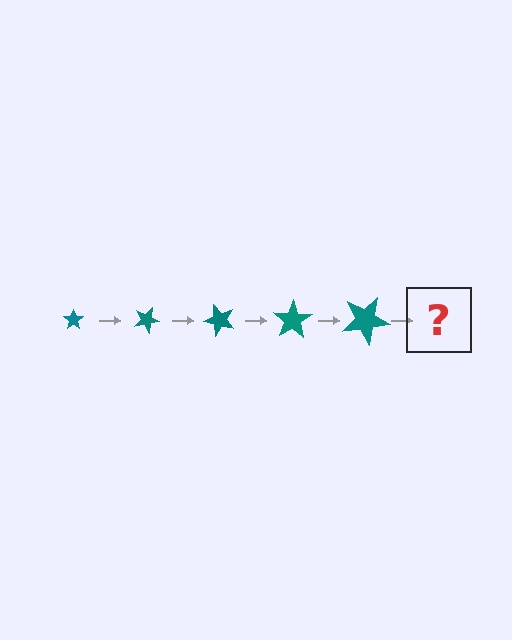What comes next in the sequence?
The next element should be a star, larger than the previous one and rotated 125 degrees from the start.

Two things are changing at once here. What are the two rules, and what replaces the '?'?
The two rules are that the star grows larger each step and it rotates 25 degrees each step. The '?' should be a star, larger than the previous one and rotated 125 degrees from the start.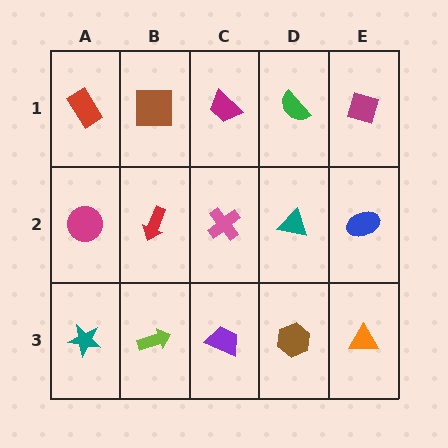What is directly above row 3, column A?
A magenta circle.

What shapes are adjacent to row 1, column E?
A blue ellipse (row 2, column E), a green semicircle (row 1, column D).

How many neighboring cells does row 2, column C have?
4.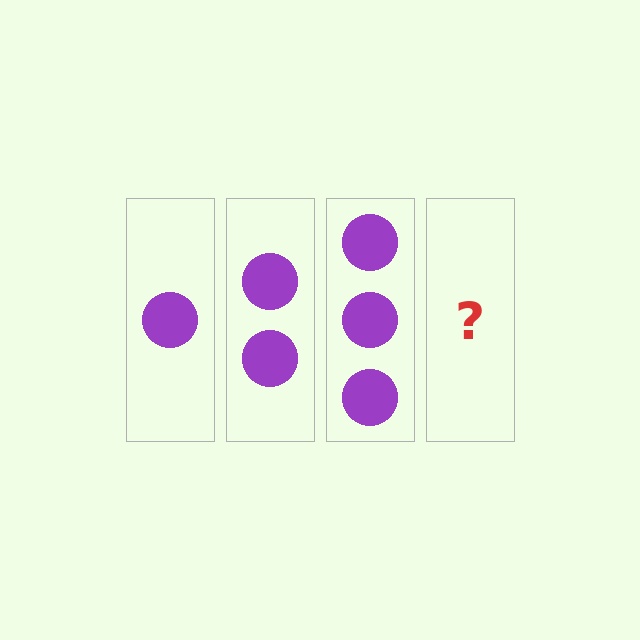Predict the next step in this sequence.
The next step is 4 circles.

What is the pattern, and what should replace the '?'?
The pattern is that each step adds one more circle. The '?' should be 4 circles.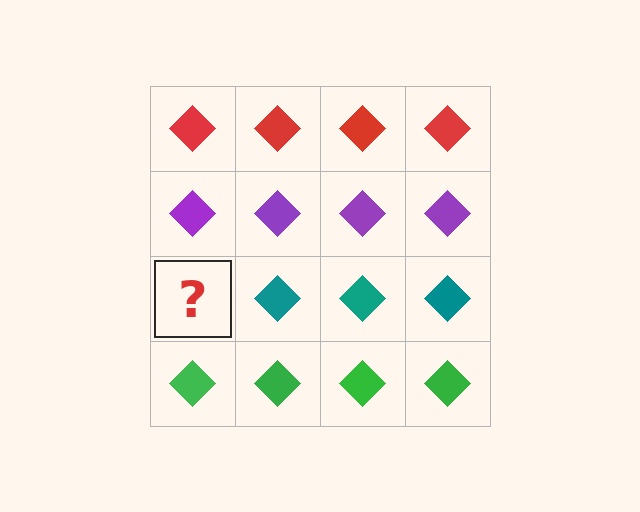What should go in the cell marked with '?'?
The missing cell should contain a teal diamond.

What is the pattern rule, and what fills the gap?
The rule is that each row has a consistent color. The gap should be filled with a teal diamond.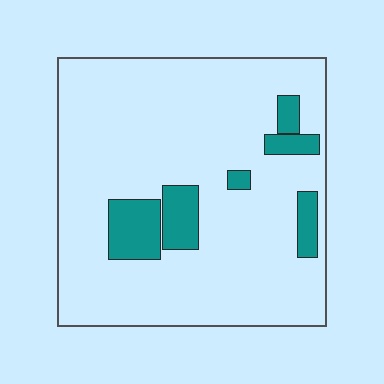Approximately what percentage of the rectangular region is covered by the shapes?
Approximately 15%.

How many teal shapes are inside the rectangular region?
6.